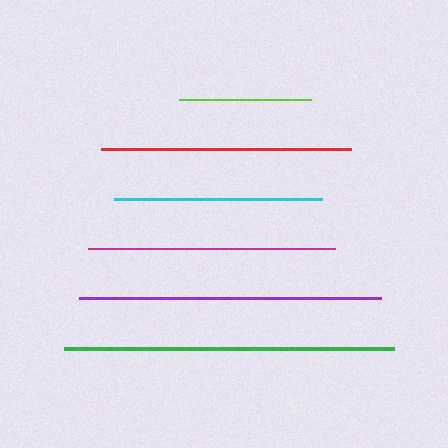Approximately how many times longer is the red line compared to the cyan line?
The red line is approximately 1.2 times the length of the cyan line.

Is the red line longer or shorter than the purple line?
The purple line is longer than the red line.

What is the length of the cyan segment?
The cyan segment is approximately 208 pixels long.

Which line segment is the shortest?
The lime line is the shortest at approximately 132 pixels.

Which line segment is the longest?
The green line is the longest at approximately 330 pixels.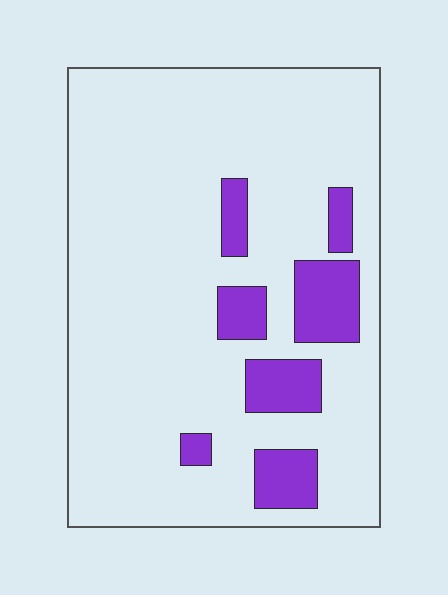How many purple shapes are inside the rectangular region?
7.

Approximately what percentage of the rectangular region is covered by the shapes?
Approximately 15%.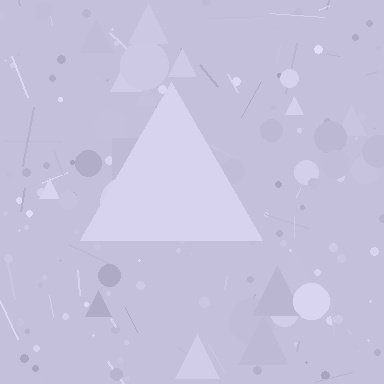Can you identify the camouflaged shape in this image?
The camouflaged shape is a triangle.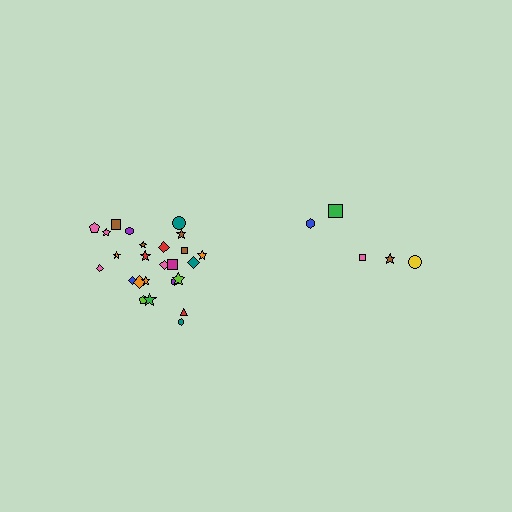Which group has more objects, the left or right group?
The left group.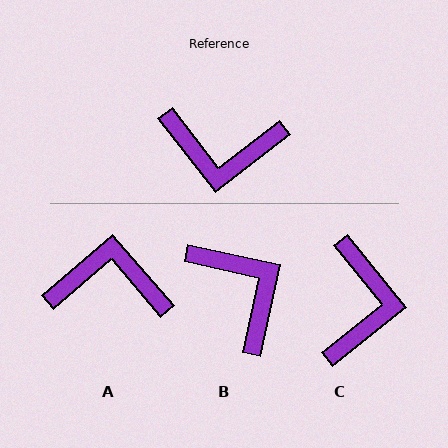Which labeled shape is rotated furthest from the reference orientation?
A, about 177 degrees away.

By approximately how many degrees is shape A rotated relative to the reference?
Approximately 177 degrees clockwise.